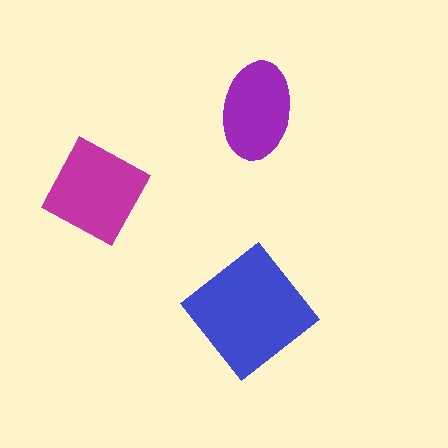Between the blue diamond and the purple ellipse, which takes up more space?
The blue diamond.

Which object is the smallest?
The purple ellipse.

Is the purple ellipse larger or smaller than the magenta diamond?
Smaller.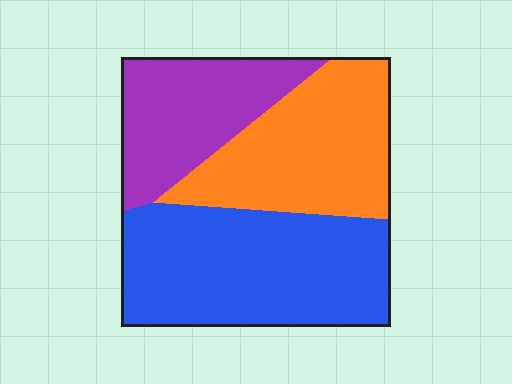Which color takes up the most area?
Blue, at roughly 45%.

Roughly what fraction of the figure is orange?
Orange takes up between a quarter and a half of the figure.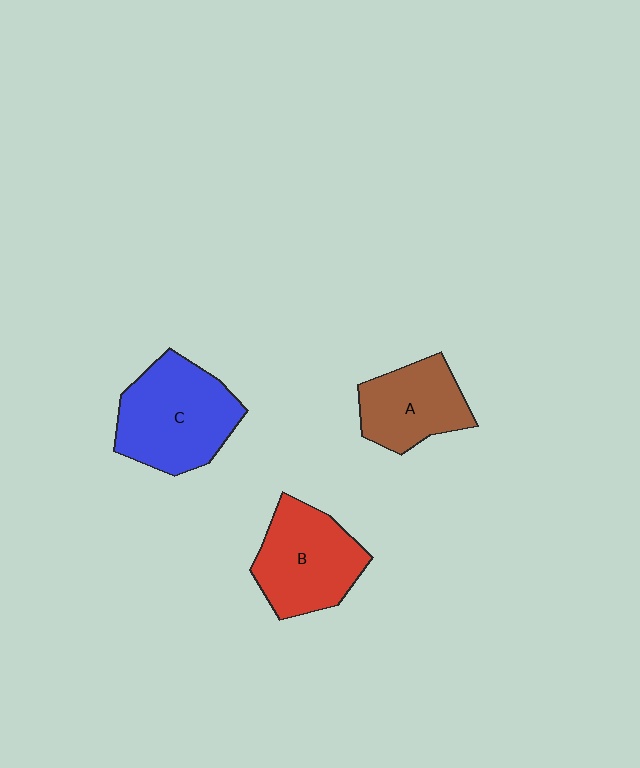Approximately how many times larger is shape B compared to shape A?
Approximately 1.2 times.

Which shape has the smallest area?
Shape A (brown).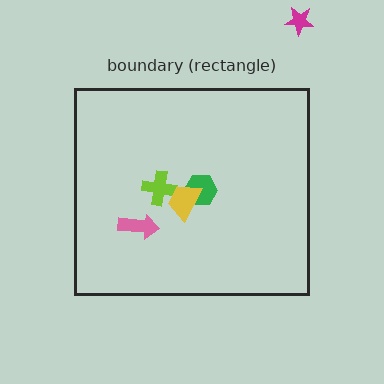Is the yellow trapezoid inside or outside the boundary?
Inside.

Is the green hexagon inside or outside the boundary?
Inside.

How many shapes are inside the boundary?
4 inside, 1 outside.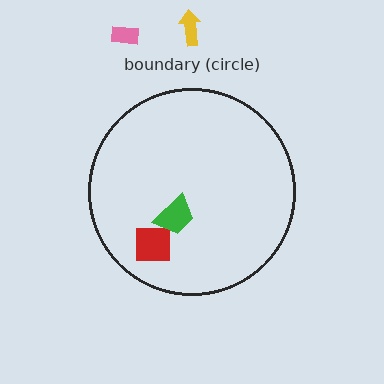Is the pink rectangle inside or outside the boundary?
Outside.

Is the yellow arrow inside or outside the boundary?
Outside.